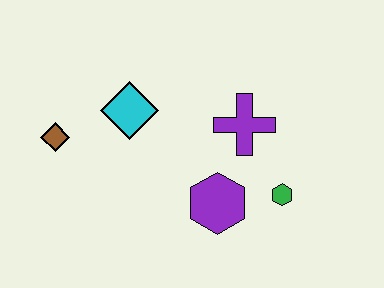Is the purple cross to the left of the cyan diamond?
No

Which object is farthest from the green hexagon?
The brown diamond is farthest from the green hexagon.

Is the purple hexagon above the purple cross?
No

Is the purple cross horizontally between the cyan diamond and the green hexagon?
Yes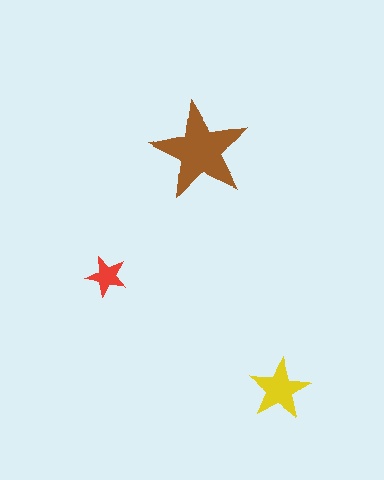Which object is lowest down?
The yellow star is bottommost.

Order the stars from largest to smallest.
the brown one, the yellow one, the red one.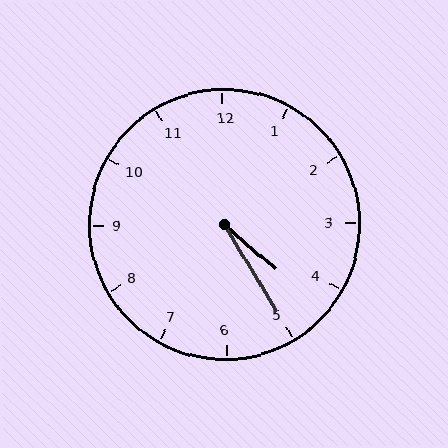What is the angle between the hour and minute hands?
Approximately 18 degrees.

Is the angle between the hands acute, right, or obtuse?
It is acute.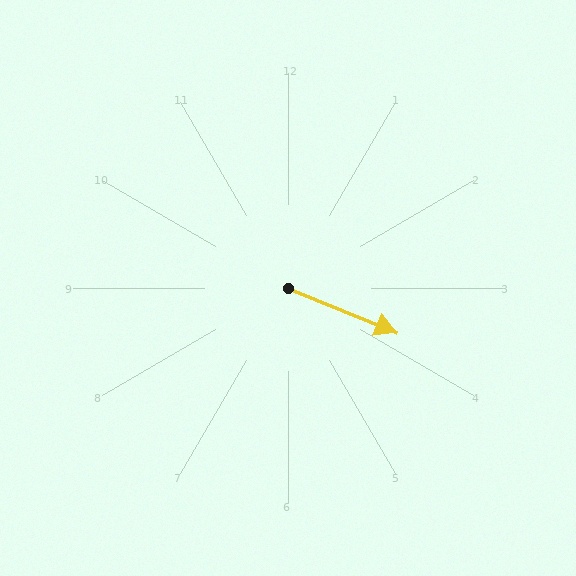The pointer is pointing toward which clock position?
Roughly 4 o'clock.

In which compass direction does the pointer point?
East.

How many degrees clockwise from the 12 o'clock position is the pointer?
Approximately 112 degrees.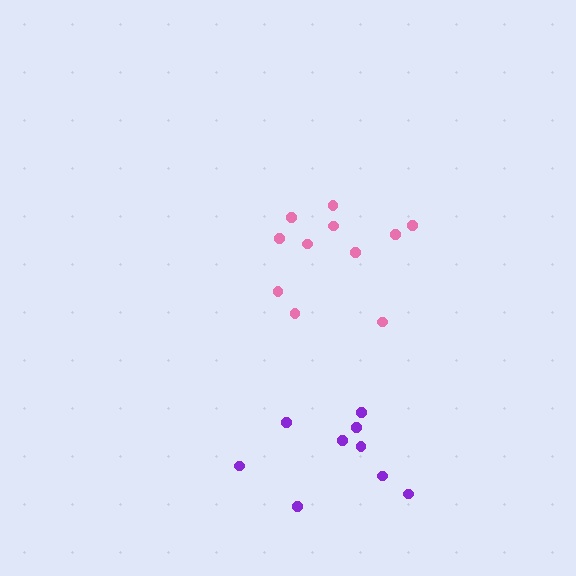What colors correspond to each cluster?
The clusters are colored: pink, purple.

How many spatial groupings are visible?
There are 2 spatial groupings.